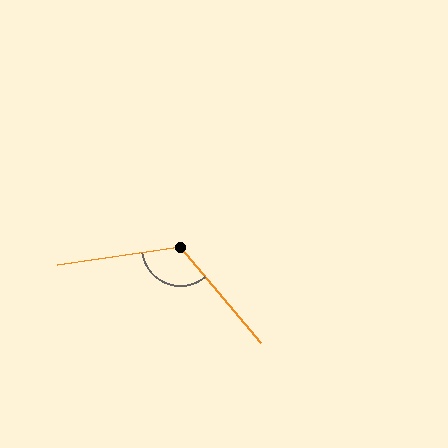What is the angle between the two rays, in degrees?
Approximately 121 degrees.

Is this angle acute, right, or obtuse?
It is obtuse.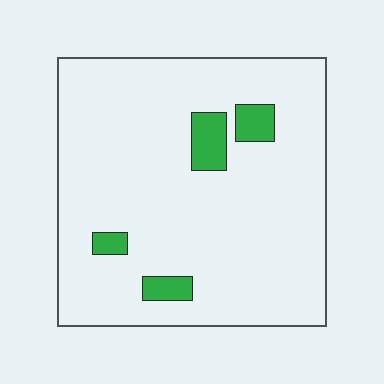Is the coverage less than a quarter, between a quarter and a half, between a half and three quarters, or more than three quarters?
Less than a quarter.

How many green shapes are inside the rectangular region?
4.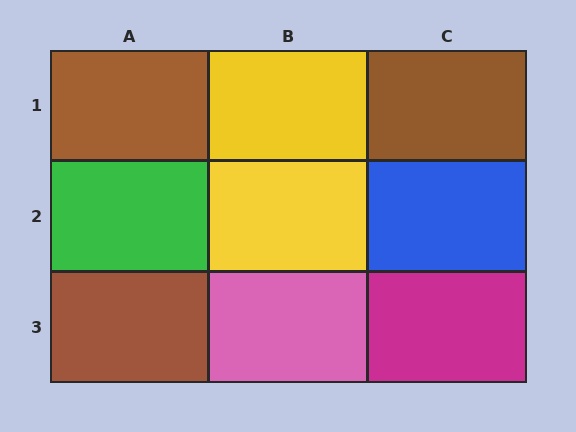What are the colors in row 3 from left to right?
Brown, pink, magenta.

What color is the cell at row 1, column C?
Brown.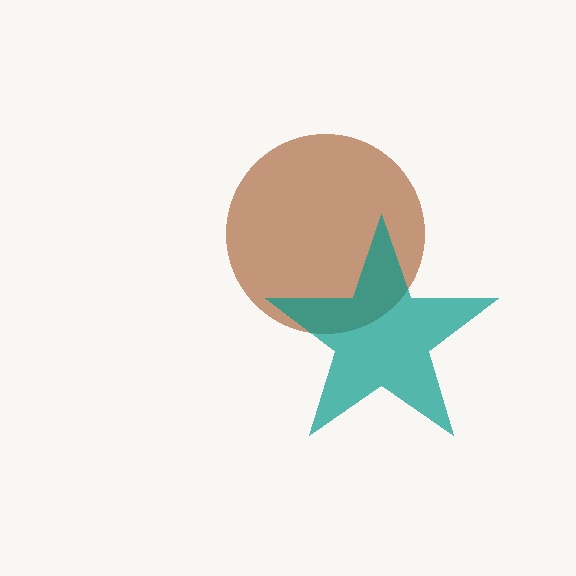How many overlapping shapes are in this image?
There are 2 overlapping shapes in the image.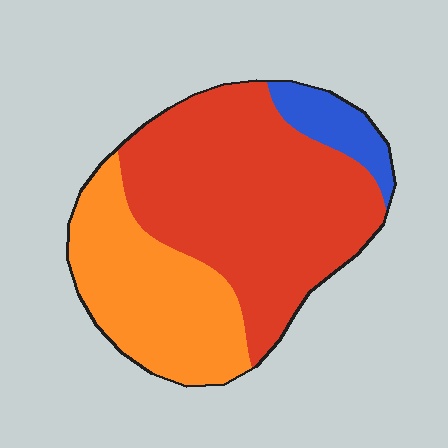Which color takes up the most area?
Red, at roughly 60%.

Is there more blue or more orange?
Orange.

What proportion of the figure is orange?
Orange takes up about one third (1/3) of the figure.